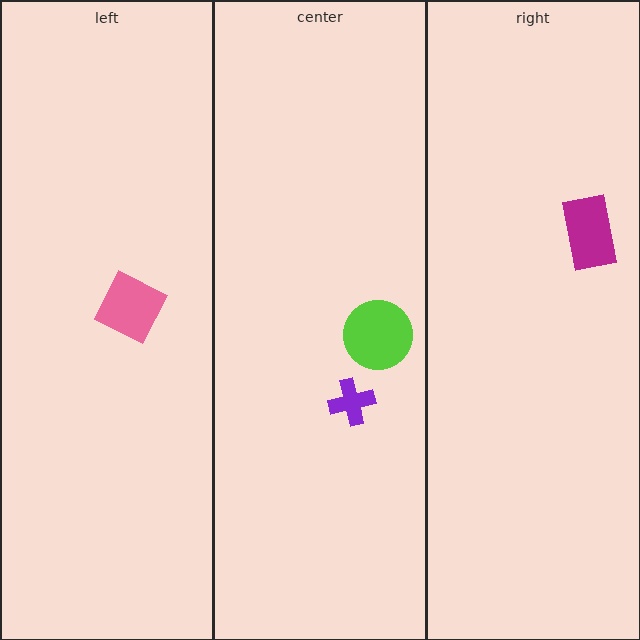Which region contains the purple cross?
The center region.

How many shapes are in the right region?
1.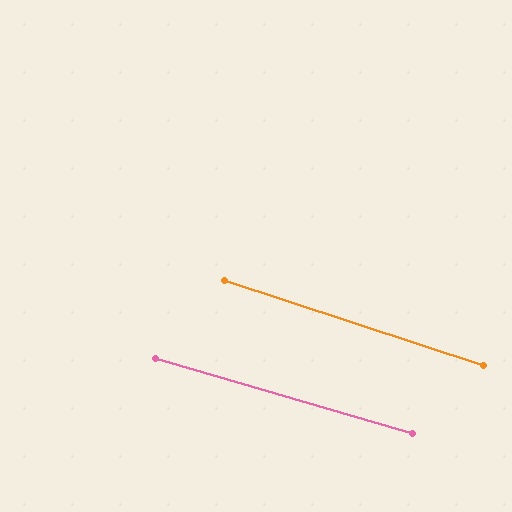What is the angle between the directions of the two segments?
Approximately 2 degrees.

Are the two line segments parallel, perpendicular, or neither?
Parallel — their directions differ by only 1.9°.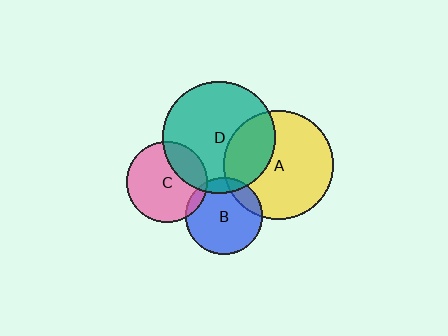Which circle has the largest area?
Circle D (teal).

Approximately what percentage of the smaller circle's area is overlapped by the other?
Approximately 30%.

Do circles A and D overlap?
Yes.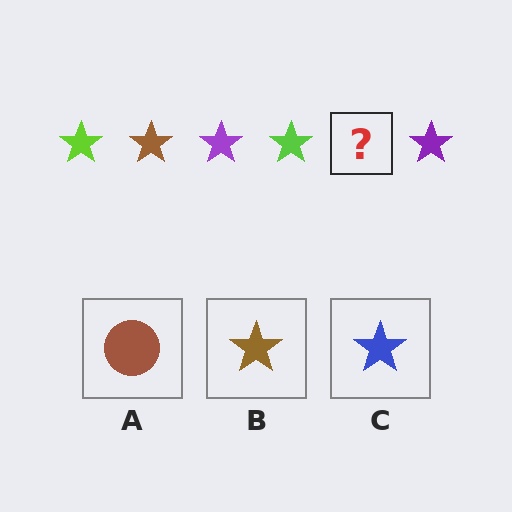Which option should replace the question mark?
Option B.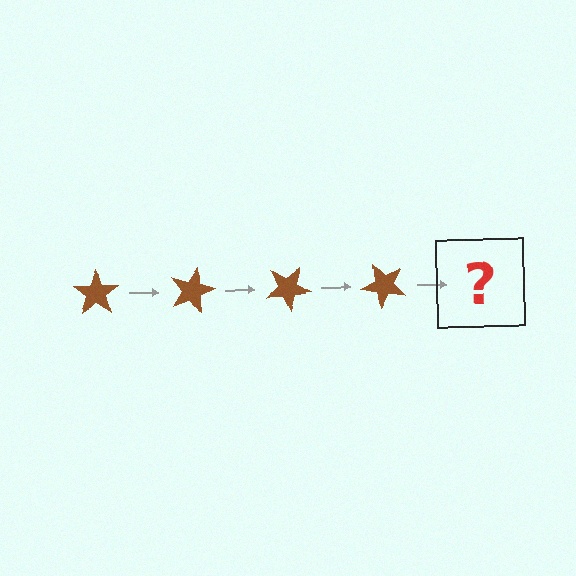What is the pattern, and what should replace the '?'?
The pattern is that the star rotates 15 degrees each step. The '?' should be a brown star rotated 60 degrees.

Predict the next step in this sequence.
The next step is a brown star rotated 60 degrees.